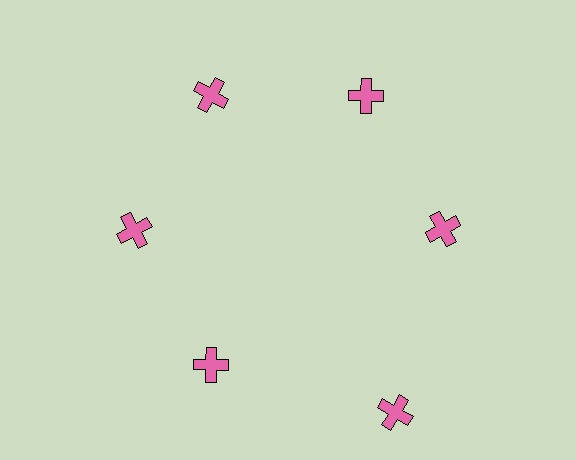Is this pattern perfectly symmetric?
No. The 6 pink crosses are arranged in a ring, but one element near the 5 o'clock position is pushed outward from the center, breaking the 6-fold rotational symmetry.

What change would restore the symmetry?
The symmetry would be restored by moving it inward, back onto the ring so that all 6 crosses sit at equal angles and equal distance from the center.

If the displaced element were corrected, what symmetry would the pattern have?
It would have 6-fold rotational symmetry — the pattern would map onto itself every 60 degrees.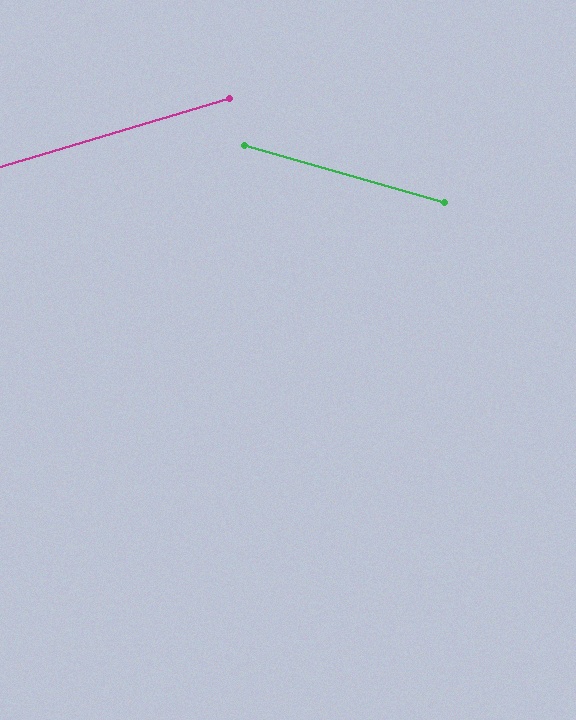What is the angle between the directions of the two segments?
Approximately 33 degrees.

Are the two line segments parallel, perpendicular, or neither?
Neither parallel nor perpendicular — they differ by about 33°.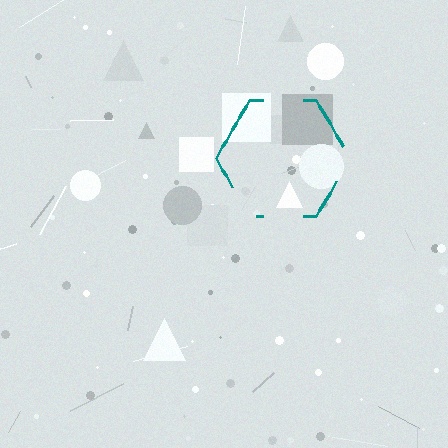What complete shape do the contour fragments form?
The contour fragments form a hexagon.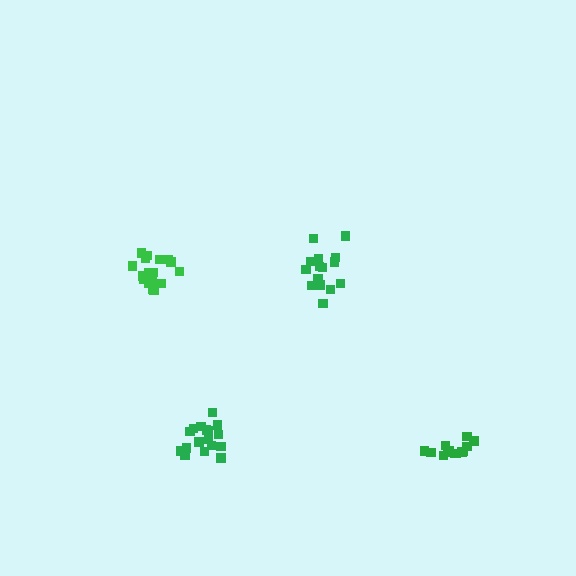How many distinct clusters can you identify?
There are 4 distinct clusters.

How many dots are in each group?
Group 1: 15 dots, Group 2: 19 dots, Group 3: 19 dots, Group 4: 13 dots (66 total).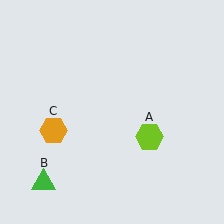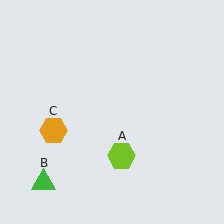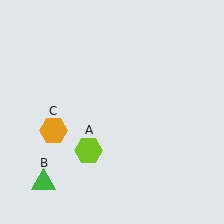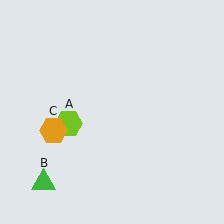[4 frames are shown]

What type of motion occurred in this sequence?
The lime hexagon (object A) rotated clockwise around the center of the scene.